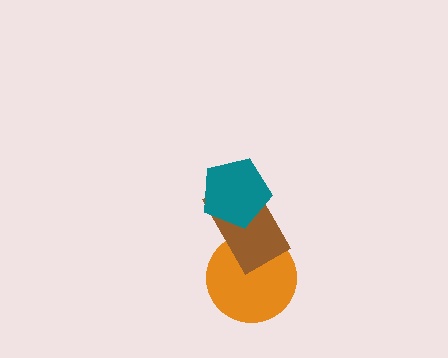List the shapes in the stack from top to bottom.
From top to bottom: the teal pentagon, the brown rectangle, the orange circle.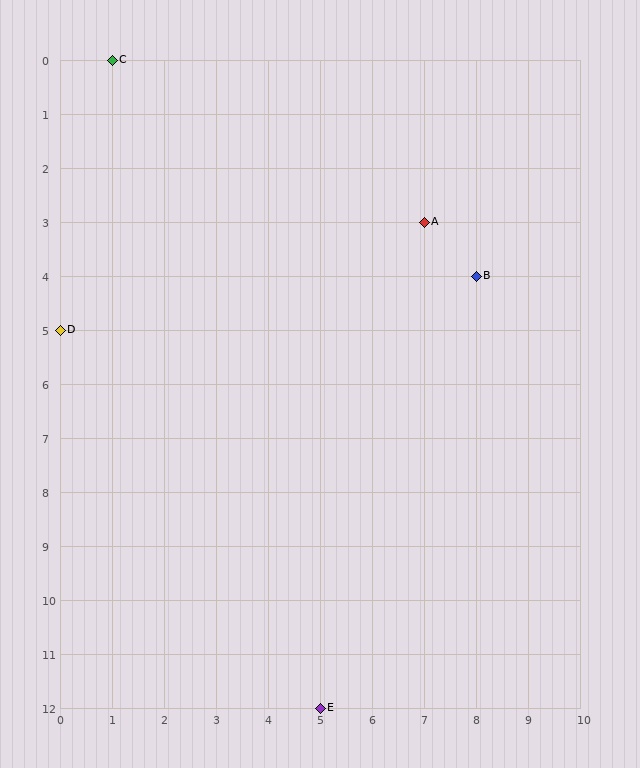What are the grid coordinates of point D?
Point D is at grid coordinates (0, 5).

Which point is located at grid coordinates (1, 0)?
Point C is at (1, 0).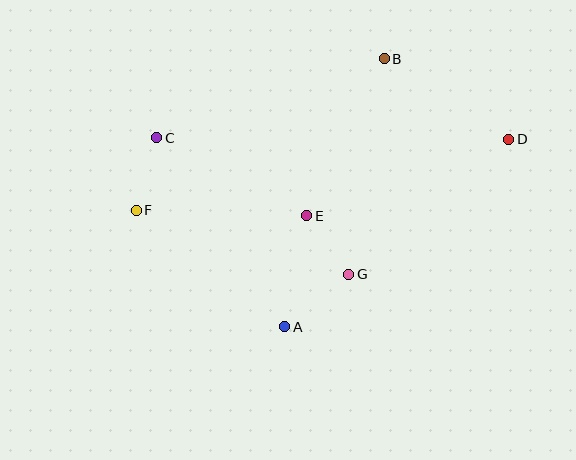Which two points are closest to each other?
Points E and G are closest to each other.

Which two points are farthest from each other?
Points D and F are farthest from each other.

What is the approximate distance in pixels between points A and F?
The distance between A and F is approximately 189 pixels.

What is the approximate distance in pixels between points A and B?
The distance between A and B is approximately 286 pixels.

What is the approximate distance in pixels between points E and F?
The distance between E and F is approximately 171 pixels.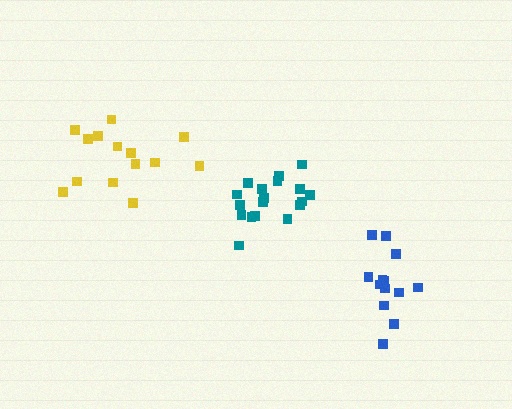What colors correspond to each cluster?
The clusters are colored: yellow, blue, teal.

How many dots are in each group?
Group 1: 14 dots, Group 2: 13 dots, Group 3: 18 dots (45 total).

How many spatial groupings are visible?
There are 3 spatial groupings.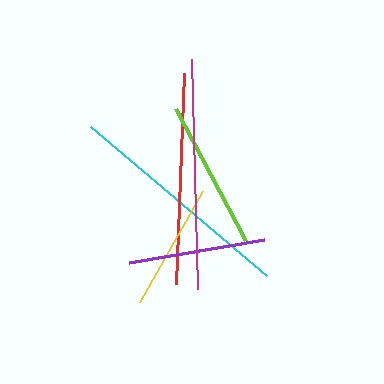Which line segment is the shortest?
The yellow line is the shortest at approximately 128 pixels.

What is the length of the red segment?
The red segment is approximately 211 pixels long.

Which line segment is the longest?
The magenta line is the longest at approximately 230 pixels.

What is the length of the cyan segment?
The cyan segment is approximately 230 pixels long.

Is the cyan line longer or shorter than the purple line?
The cyan line is longer than the purple line.